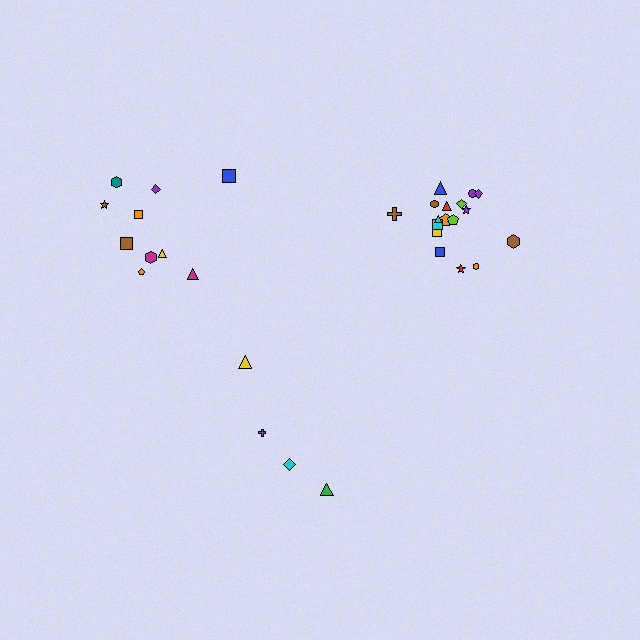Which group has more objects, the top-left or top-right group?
The top-right group.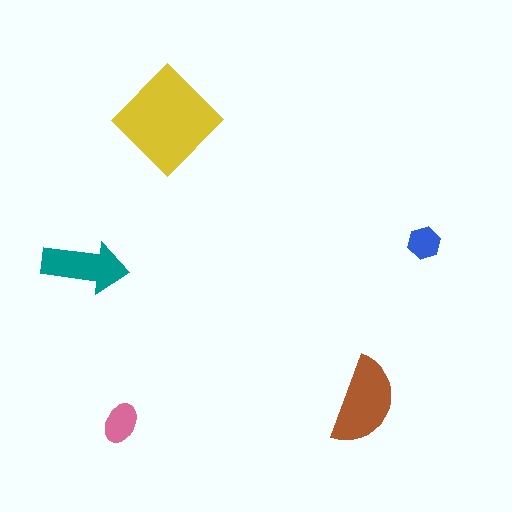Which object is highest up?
The yellow diamond is topmost.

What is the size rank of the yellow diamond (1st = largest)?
1st.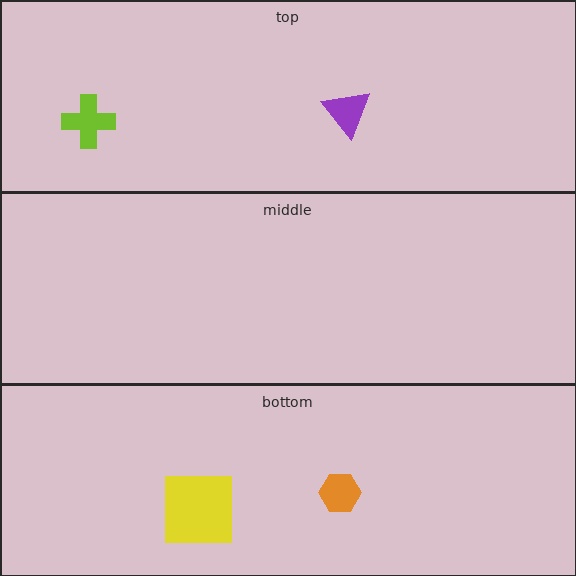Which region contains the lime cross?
The top region.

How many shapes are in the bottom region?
2.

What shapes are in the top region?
The purple triangle, the lime cross.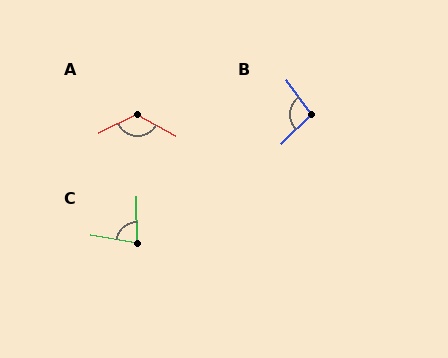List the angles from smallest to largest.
C (80°), B (99°), A (125°).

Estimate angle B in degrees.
Approximately 99 degrees.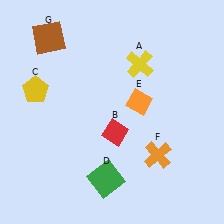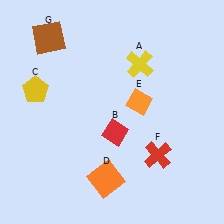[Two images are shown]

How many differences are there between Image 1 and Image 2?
There are 2 differences between the two images.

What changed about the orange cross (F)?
In Image 1, F is orange. In Image 2, it changed to red.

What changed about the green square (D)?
In Image 1, D is green. In Image 2, it changed to orange.